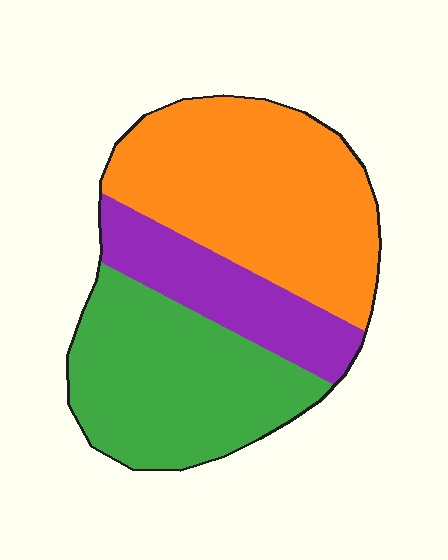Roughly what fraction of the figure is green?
Green takes up about three eighths (3/8) of the figure.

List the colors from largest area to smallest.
From largest to smallest: orange, green, purple.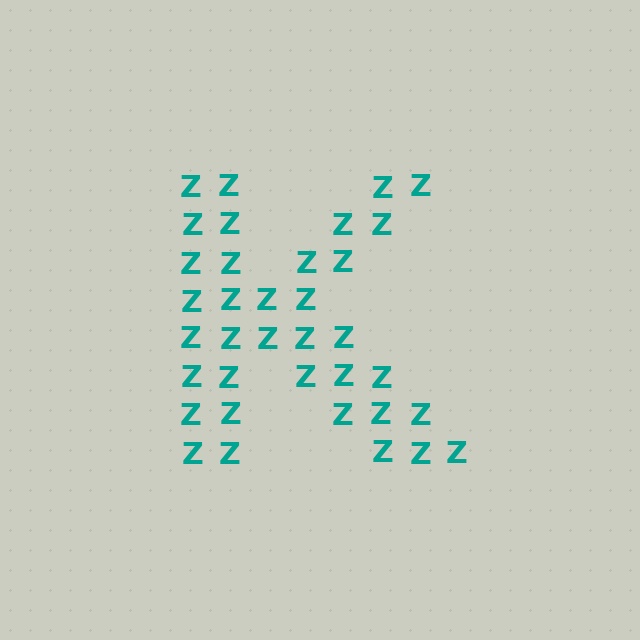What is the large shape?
The large shape is the letter K.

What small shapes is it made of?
It is made of small letter Z's.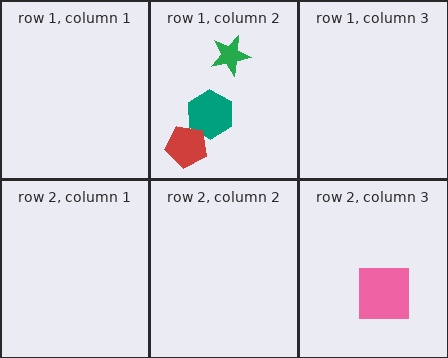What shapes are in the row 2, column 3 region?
The pink square.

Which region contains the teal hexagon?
The row 1, column 2 region.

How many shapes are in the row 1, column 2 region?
3.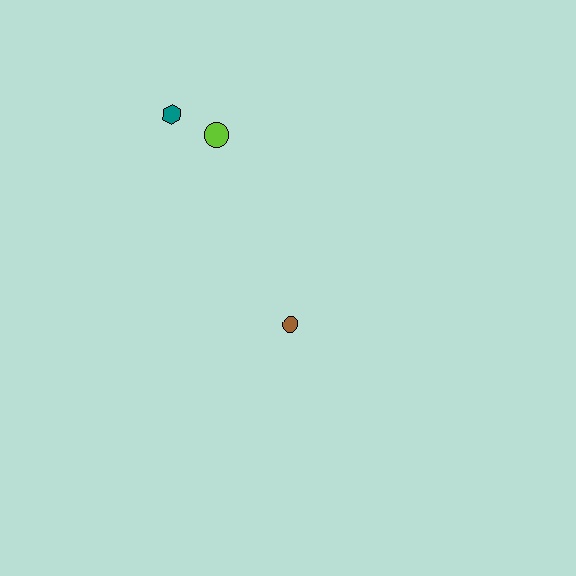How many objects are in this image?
There are 3 objects.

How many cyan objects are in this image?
There are no cyan objects.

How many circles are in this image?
There are 2 circles.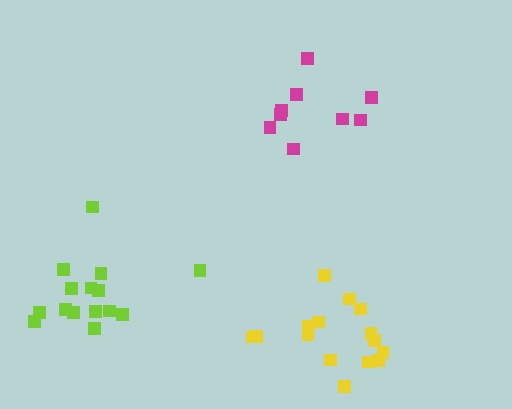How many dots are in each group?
Group 1: 15 dots, Group 2: 9 dots, Group 3: 15 dots (39 total).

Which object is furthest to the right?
The yellow cluster is rightmost.